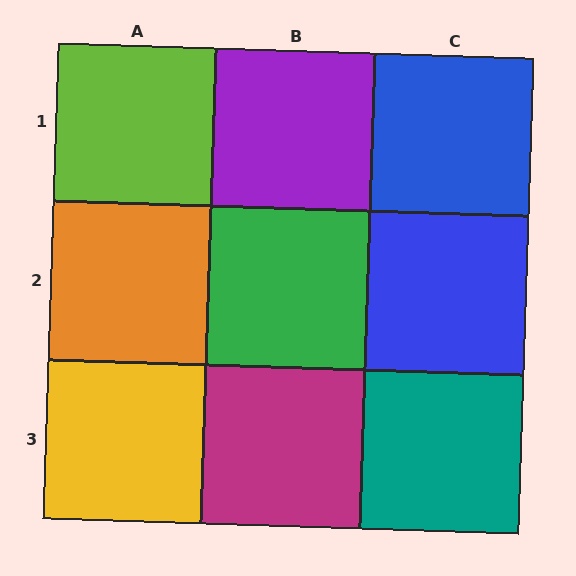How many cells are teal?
1 cell is teal.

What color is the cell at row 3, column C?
Teal.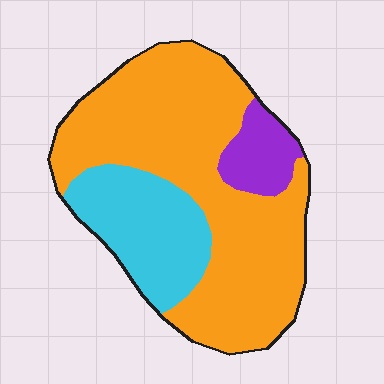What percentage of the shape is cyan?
Cyan takes up about one quarter (1/4) of the shape.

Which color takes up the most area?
Orange, at roughly 65%.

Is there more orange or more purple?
Orange.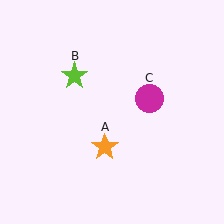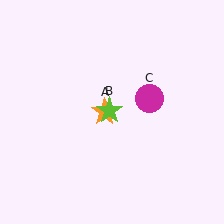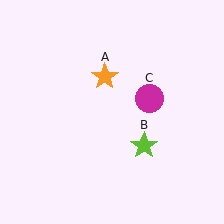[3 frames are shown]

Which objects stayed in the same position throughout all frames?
Magenta circle (object C) remained stationary.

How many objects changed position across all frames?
2 objects changed position: orange star (object A), lime star (object B).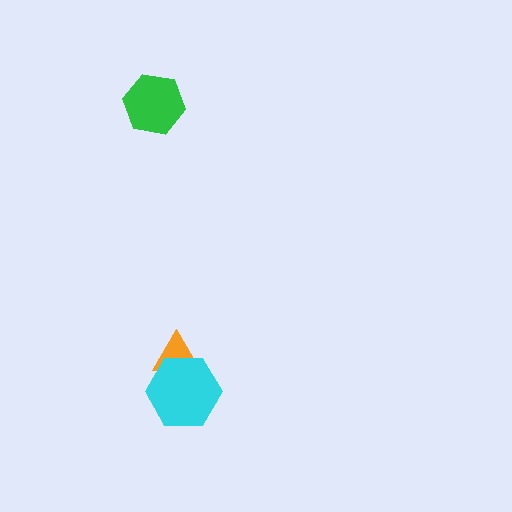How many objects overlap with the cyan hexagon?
1 object overlaps with the cyan hexagon.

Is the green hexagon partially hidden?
No, no other shape covers it.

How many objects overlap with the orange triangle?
1 object overlaps with the orange triangle.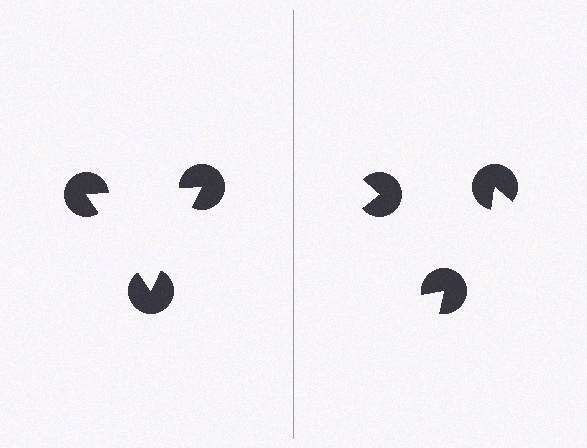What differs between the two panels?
The pac-man discs are positioned identically on both sides; only the wedge orientations differ. On the left they align to a triangle; on the right they are misaligned.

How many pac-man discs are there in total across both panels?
6 — 3 on each side.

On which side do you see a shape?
An illusory triangle appears on the left side. On the right side the wedge cuts are rotated, so no coherent shape forms.